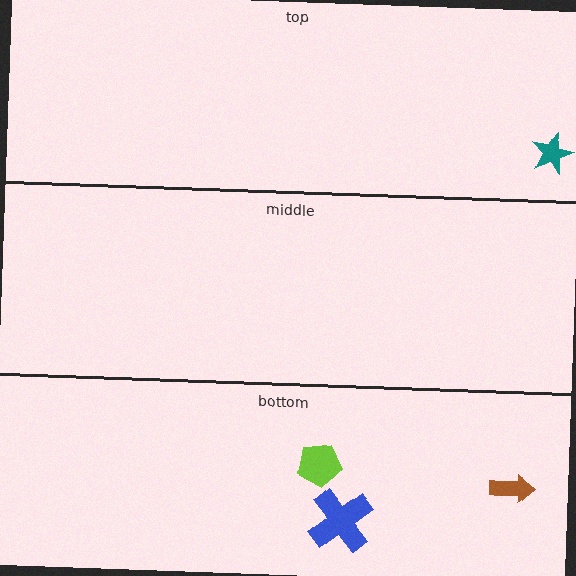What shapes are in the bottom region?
The lime pentagon, the blue cross, the brown arrow.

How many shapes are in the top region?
1.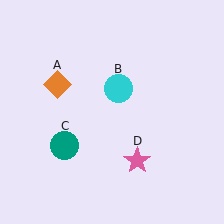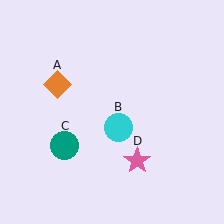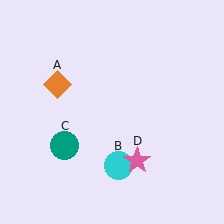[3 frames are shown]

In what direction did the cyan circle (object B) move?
The cyan circle (object B) moved down.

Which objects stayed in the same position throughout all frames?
Orange diamond (object A) and teal circle (object C) and pink star (object D) remained stationary.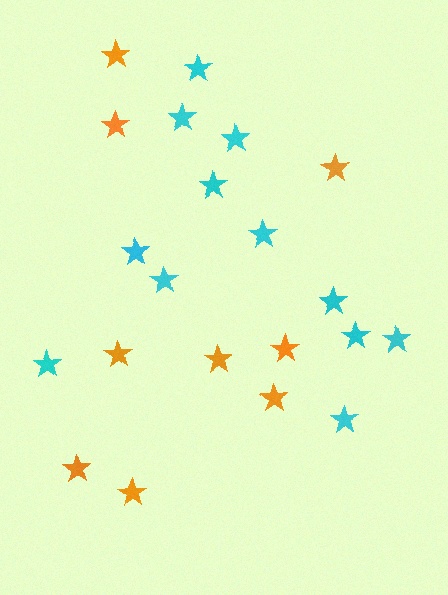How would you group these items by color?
There are 2 groups: one group of cyan stars (12) and one group of orange stars (9).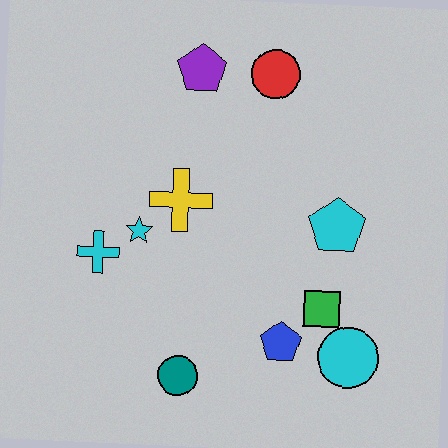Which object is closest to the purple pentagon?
The red circle is closest to the purple pentagon.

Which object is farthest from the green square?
The purple pentagon is farthest from the green square.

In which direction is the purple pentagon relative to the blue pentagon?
The purple pentagon is above the blue pentagon.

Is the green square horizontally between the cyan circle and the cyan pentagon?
No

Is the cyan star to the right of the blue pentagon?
No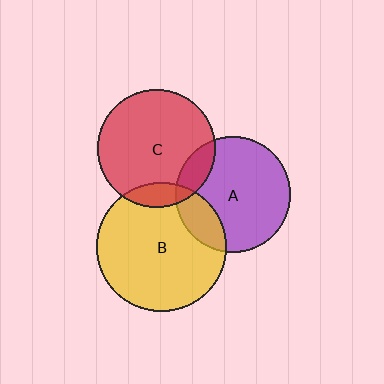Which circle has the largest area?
Circle B (yellow).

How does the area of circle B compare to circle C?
Approximately 1.2 times.